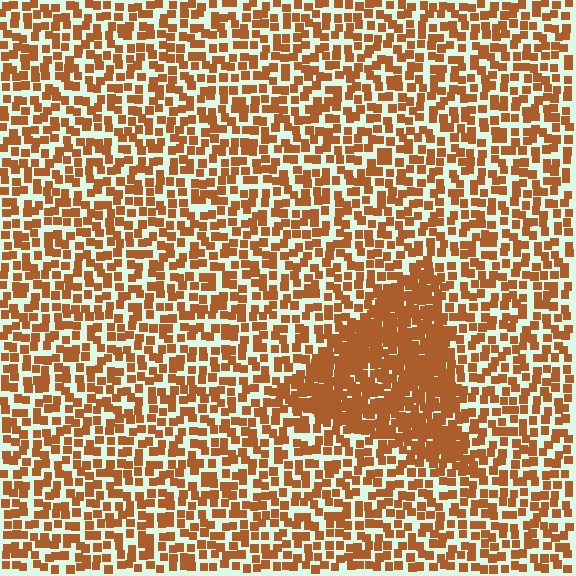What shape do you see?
I see a triangle.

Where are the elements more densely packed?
The elements are more densely packed inside the triangle boundary.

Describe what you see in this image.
The image contains small brown elements arranged at two different densities. A triangle-shaped region is visible where the elements are more densely packed than the surrounding area.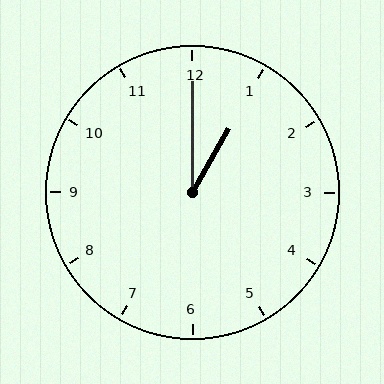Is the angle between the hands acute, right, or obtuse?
It is acute.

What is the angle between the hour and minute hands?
Approximately 30 degrees.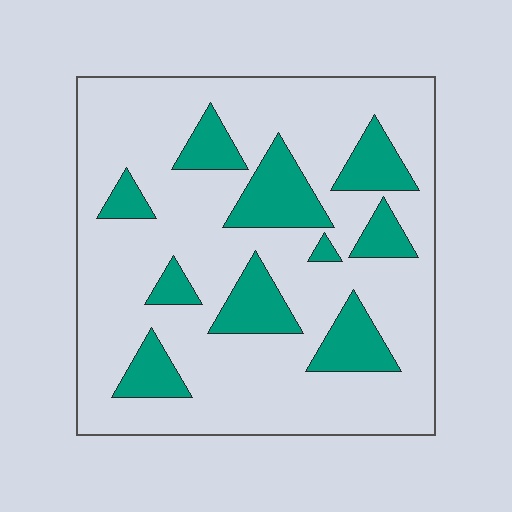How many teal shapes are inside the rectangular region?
10.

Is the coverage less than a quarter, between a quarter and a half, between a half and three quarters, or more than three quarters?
Less than a quarter.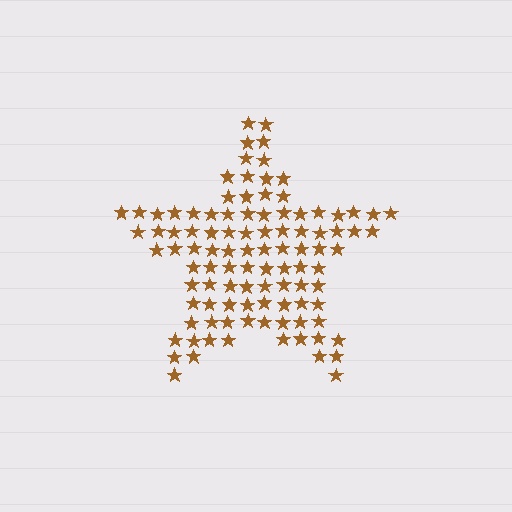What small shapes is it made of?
It is made of small stars.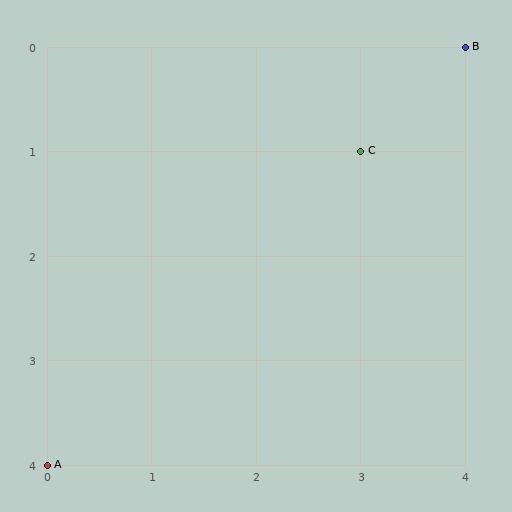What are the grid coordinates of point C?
Point C is at grid coordinates (3, 1).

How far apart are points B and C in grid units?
Points B and C are 1 column and 1 row apart (about 1.4 grid units diagonally).